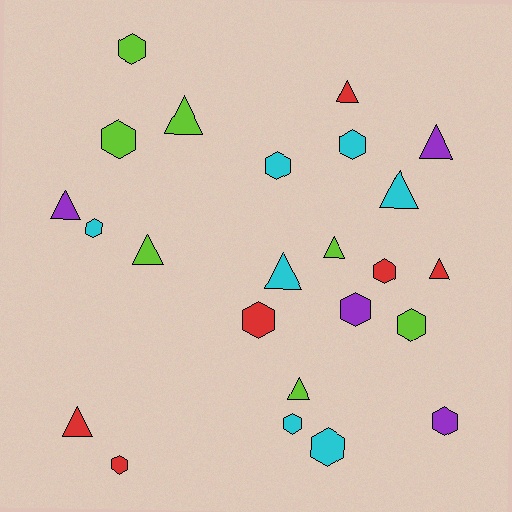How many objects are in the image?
There are 24 objects.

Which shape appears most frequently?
Hexagon, with 13 objects.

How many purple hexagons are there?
There are 2 purple hexagons.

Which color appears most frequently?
Cyan, with 7 objects.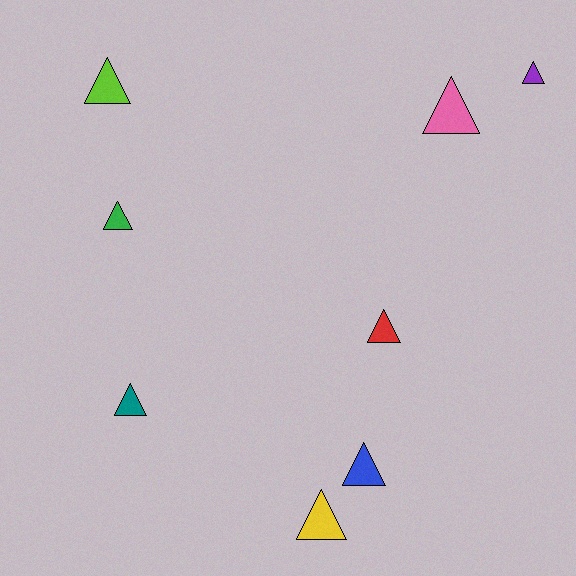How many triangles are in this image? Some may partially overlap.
There are 8 triangles.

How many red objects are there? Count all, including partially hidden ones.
There is 1 red object.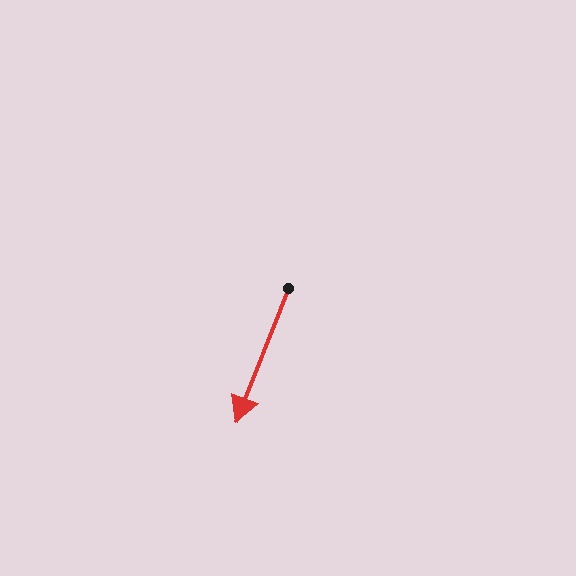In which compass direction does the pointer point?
South.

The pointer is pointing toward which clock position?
Roughly 7 o'clock.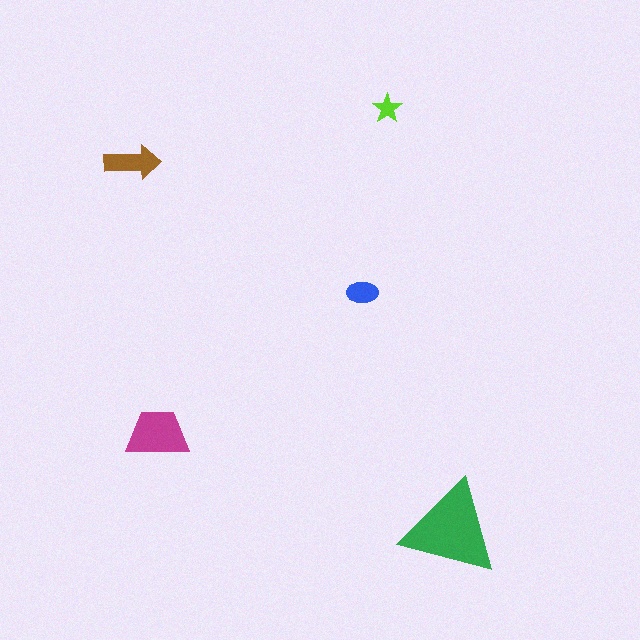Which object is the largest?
The green triangle.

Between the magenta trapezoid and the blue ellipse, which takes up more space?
The magenta trapezoid.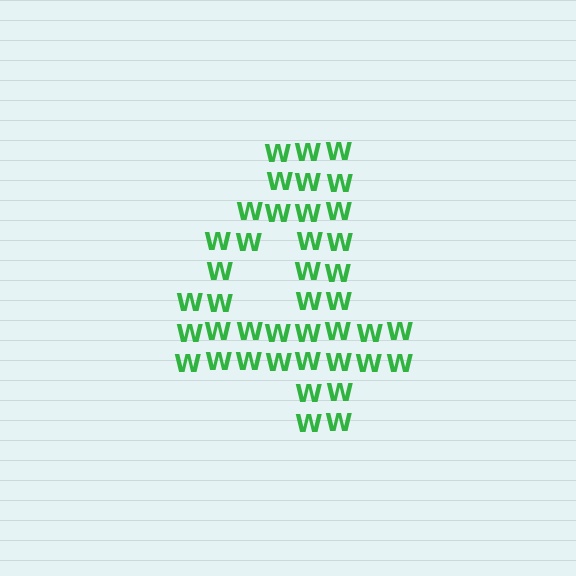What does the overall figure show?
The overall figure shows the digit 4.